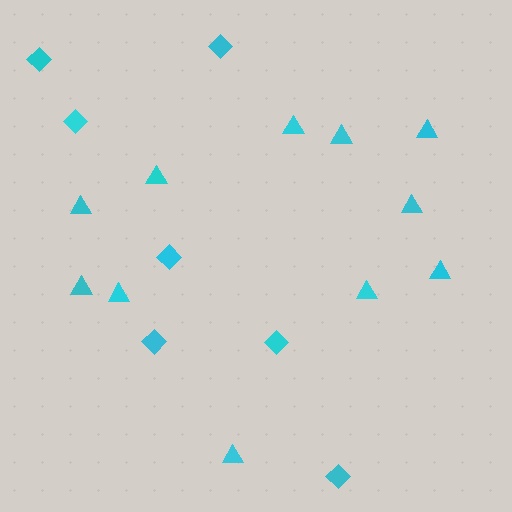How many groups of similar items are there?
There are 2 groups: one group of triangles (11) and one group of diamonds (7).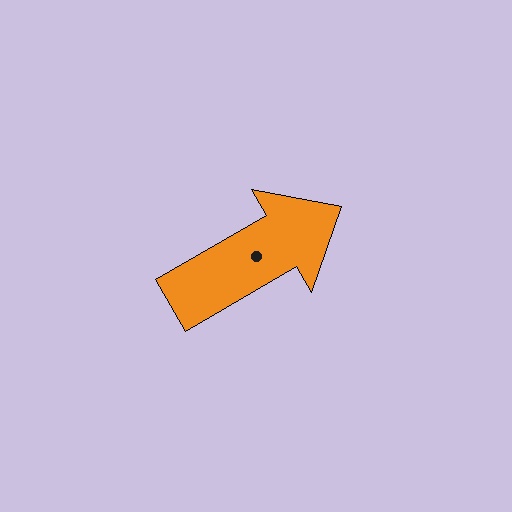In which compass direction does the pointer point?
Northeast.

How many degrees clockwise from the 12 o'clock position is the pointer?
Approximately 60 degrees.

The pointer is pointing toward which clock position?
Roughly 2 o'clock.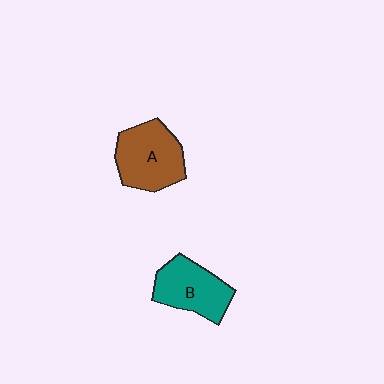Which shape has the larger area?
Shape A (brown).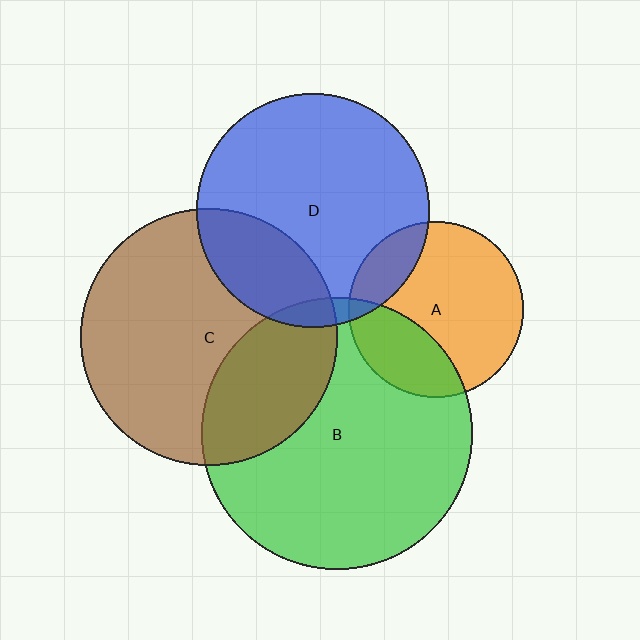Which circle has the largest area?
Circle B (green).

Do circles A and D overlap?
Yes.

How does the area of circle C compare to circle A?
Approximately 2.1 times.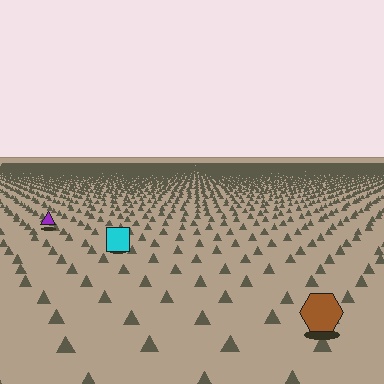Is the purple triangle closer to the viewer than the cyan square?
No. The cyan square is closer — you can tell from the texture gradient: the ground texture is coarser near it.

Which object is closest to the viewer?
The brown hexagon is closest. The texture marks near it are larger and more spread out.